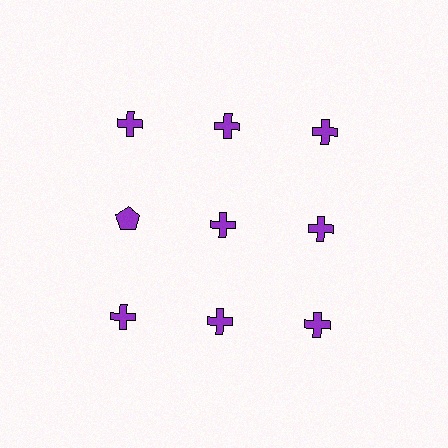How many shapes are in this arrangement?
There are 9 shapes arranged in a grid pattern.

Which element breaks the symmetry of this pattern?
The purple pentagon in the second row, leftmost column breaks the symmetry. All other shapes are purple crosses.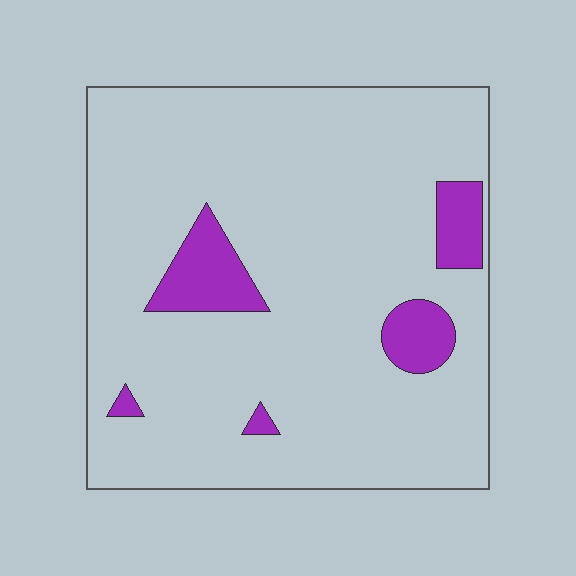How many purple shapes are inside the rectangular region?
5.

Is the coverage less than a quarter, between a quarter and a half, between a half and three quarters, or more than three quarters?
Less than a quarter.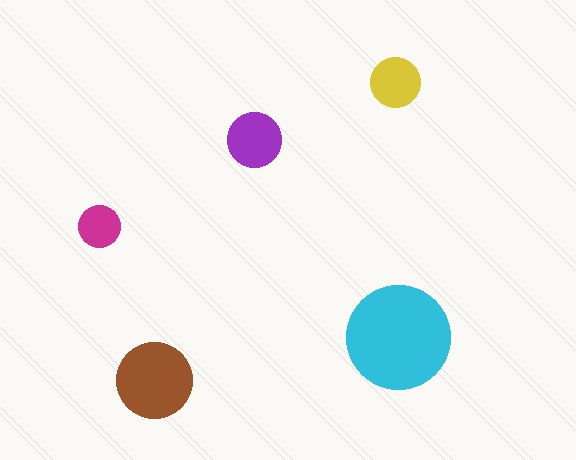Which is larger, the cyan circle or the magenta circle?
The cyan one.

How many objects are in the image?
There are 5 objects in the image.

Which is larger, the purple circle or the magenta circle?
The purple one.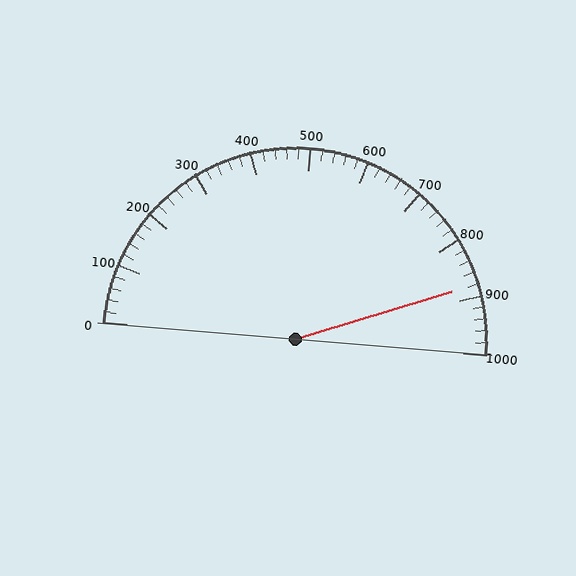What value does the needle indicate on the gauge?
The needle indicates approximately 880.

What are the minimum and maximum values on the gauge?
The gauge ranges from 0 to 1000.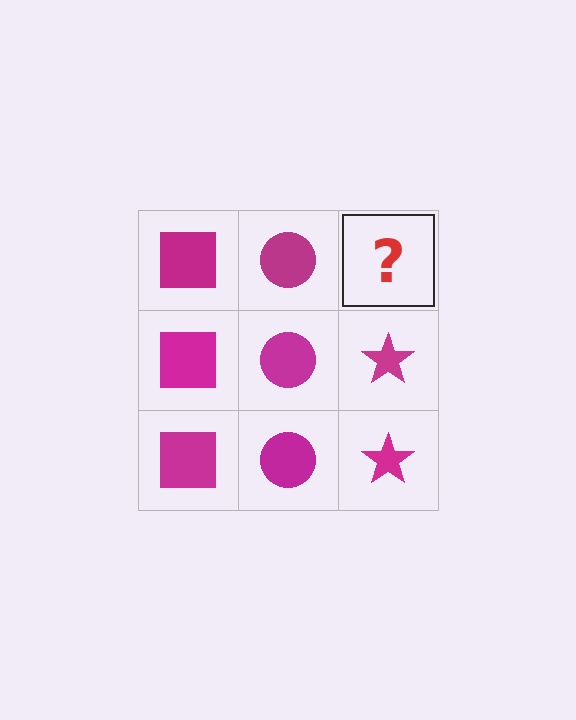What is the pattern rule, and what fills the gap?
The rule is that each column has a consistent shape. The gap should be filled with a magenta star.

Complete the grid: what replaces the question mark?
The question mark should be replaced with a magenta star.